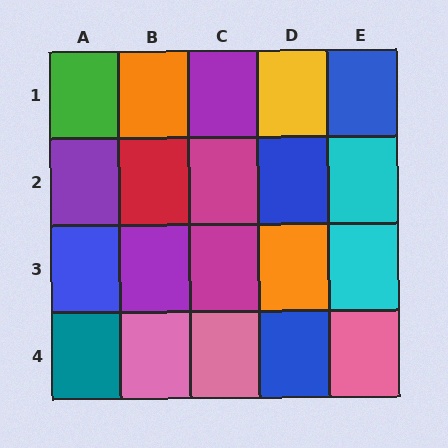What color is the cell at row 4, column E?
Pink.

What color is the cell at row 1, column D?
Yellow.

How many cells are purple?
3 cells are purple.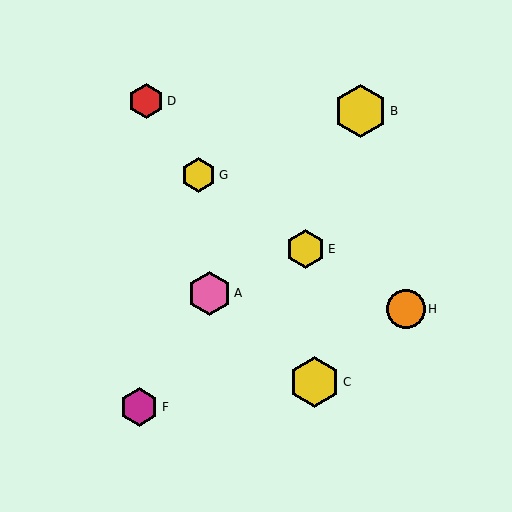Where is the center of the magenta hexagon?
The center of the magenta hexagon is at (139, 407).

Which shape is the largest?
The yellow hexagon (labeled B) is the largest.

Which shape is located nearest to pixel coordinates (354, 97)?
The yellow hexagon (labeled B) at (360, 111) is nearest to that location.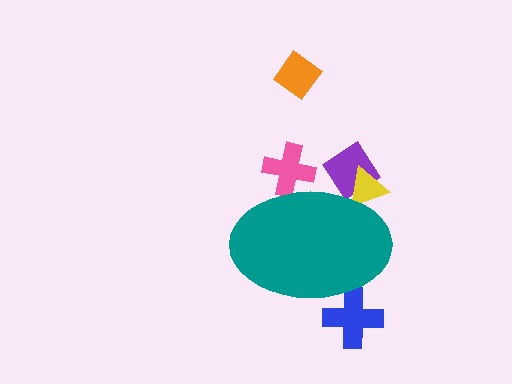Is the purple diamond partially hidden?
Yes, the purple diamond is partially hidden behind the teal ellipse.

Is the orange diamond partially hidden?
No, the orange diamond is fully visible.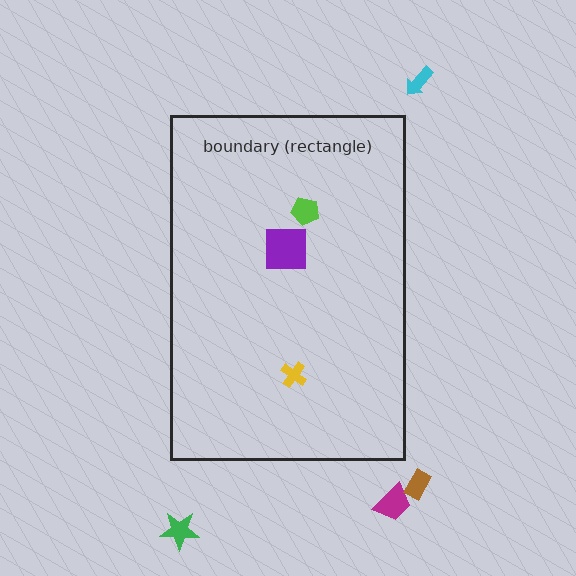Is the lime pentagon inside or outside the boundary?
Inside.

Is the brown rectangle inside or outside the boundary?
Outside.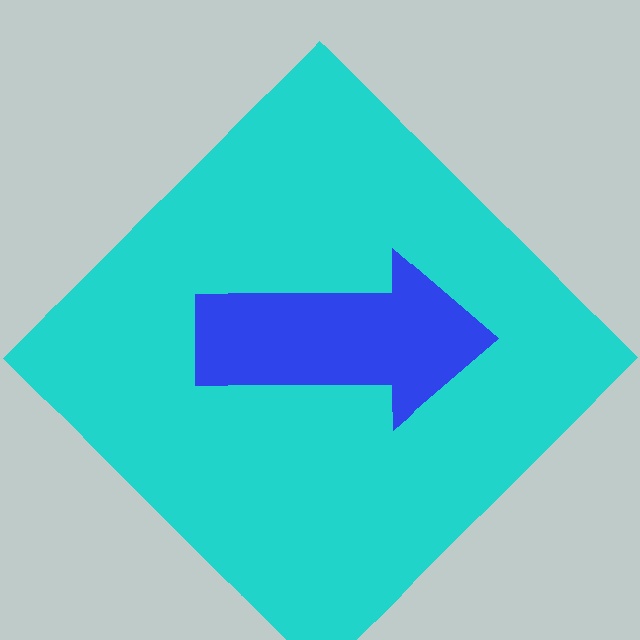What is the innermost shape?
The blue arrow.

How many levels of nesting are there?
2.